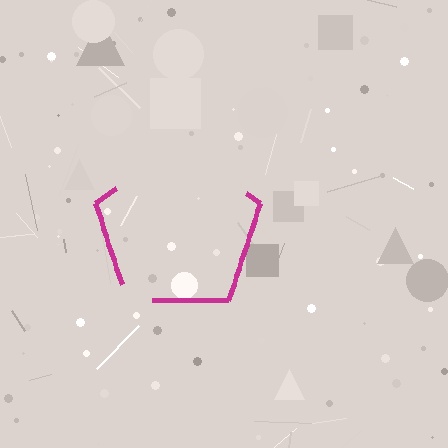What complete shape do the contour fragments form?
The contour fragments form a pentagon.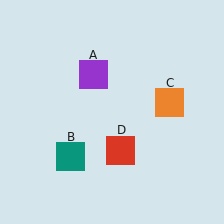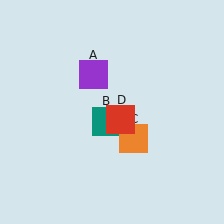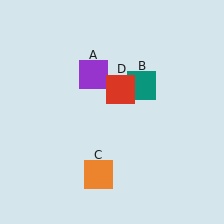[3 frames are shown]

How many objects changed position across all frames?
3 objects changed position: teal square (object B), orange square (object C), red square (object D).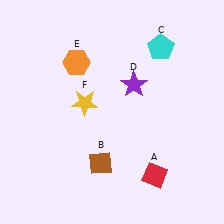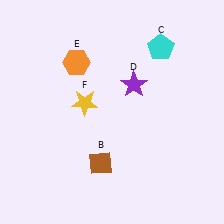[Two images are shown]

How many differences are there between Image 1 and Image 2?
There is 1 difference between the two images.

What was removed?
The red diamond (A) was removed in Image 2.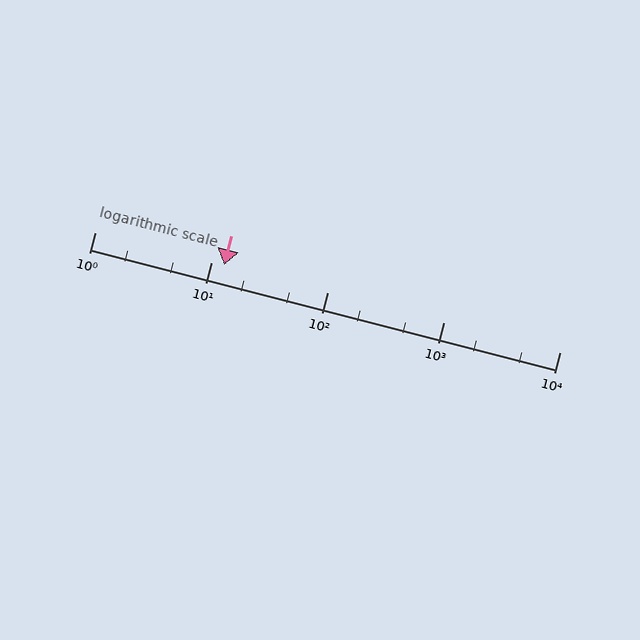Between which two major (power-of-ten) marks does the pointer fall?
The pointer is between 10 and 100.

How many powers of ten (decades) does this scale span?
The scale spans 4 decades, from 1 to 10000.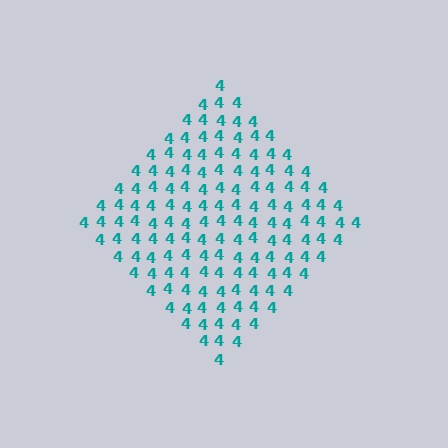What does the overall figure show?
The overall figure shows a diamond.